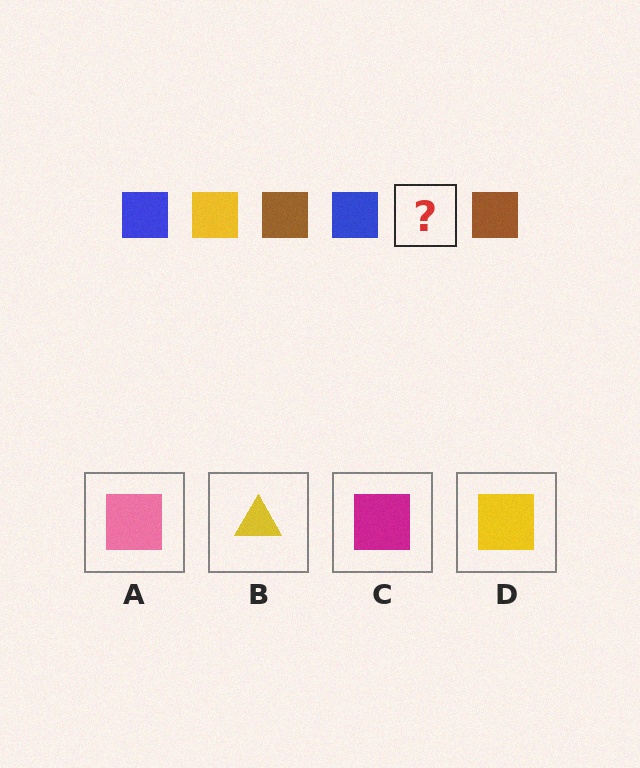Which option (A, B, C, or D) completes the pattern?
D.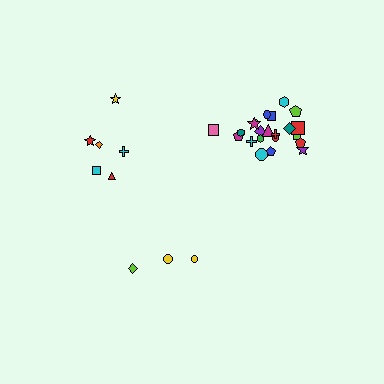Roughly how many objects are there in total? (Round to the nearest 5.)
Roughly 30 objects in total.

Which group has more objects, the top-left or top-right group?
The top-right group.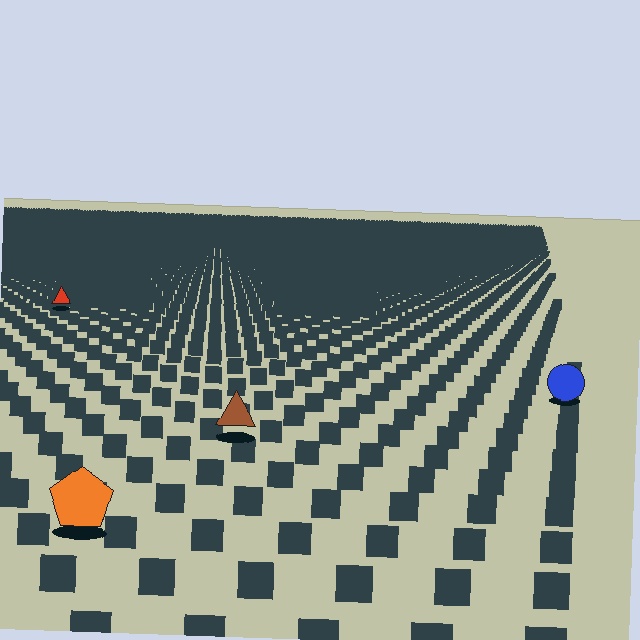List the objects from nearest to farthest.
From nearest to farthest: the orange pentagon, the brown triangle, the blue circle, the red triangle.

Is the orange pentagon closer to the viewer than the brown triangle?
Yes. The orange pentagon is closer — you can tell from the texture gradient: the ground texture is coarser near it.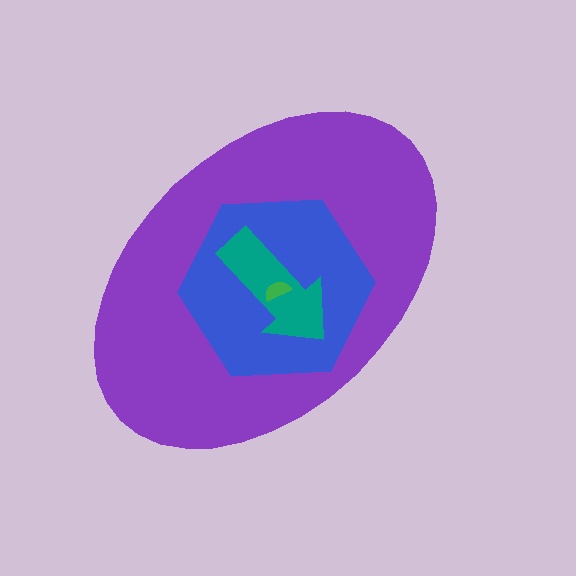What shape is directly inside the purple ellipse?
The blue hexagon.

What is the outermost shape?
The purple ellipse.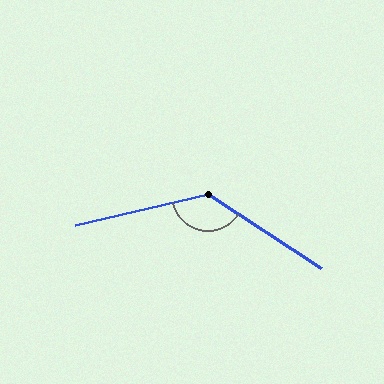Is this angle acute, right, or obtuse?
It is obtuse.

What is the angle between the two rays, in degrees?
Approximately 134 degrees.